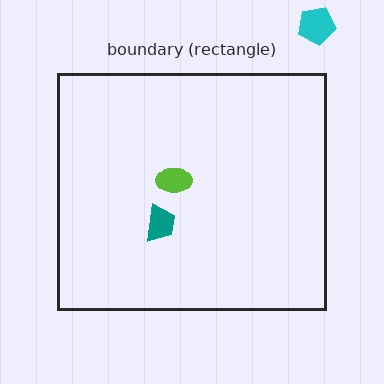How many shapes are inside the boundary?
2 inside, 1 outside.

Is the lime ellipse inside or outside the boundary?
Inside.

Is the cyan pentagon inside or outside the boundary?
Outside.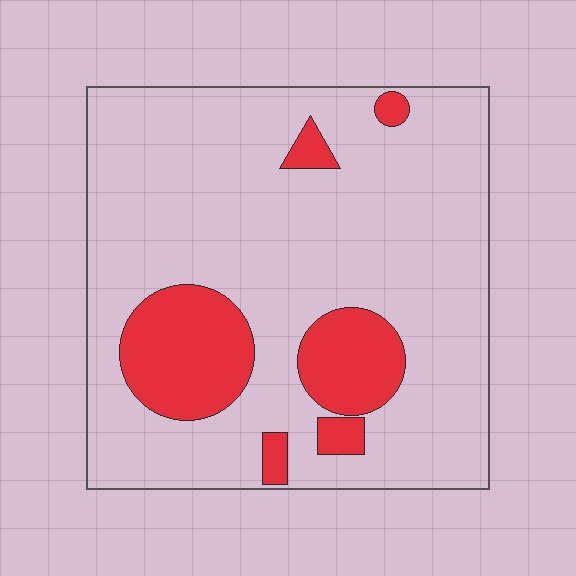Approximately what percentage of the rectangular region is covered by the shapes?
Approximately 20%.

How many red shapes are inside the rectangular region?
6.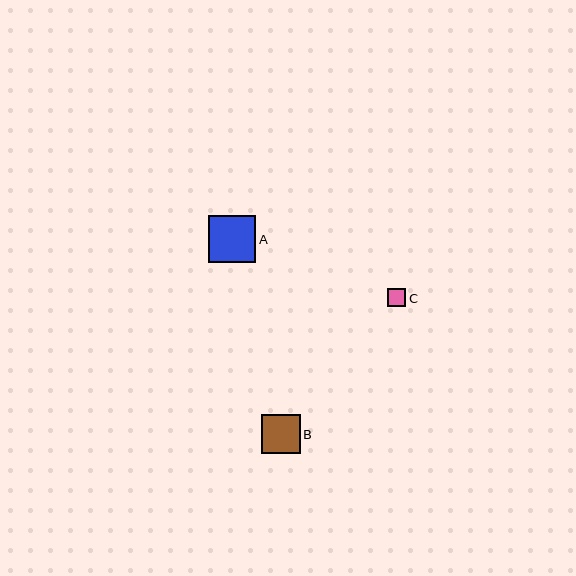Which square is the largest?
Square A is the largest with a size of approximately 47 pixels.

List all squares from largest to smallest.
From largest to smallest: A, B, C.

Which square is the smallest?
Square C is the smallest with a size of approximately 19 pixels.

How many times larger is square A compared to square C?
Square A is approximately 2.5 times the size of square C.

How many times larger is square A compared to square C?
Square A is approximately 2.5 times the size of square C.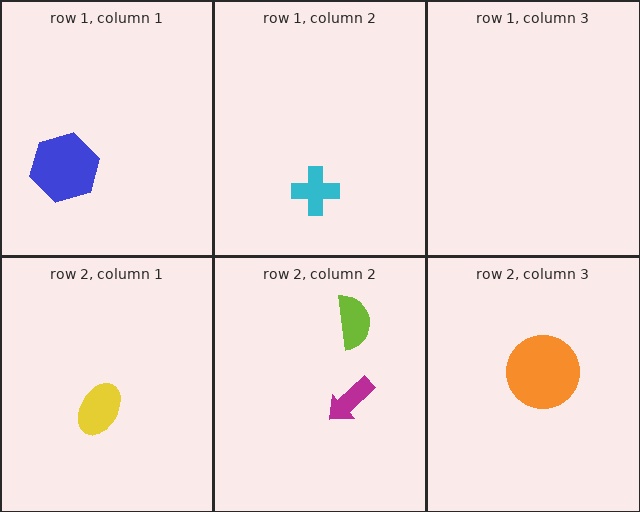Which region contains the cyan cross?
The row 1, column 2 region.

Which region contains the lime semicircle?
The row 2, column 2 region.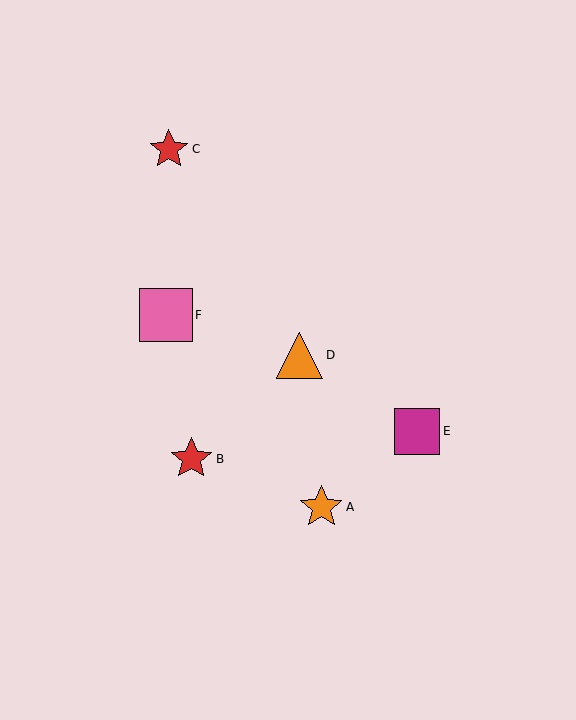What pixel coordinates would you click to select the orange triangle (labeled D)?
Click at (300, 355) to select the orange triangle D.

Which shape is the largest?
The pink square (labeled F) is the largest.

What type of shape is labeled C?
Shape C is a red star.